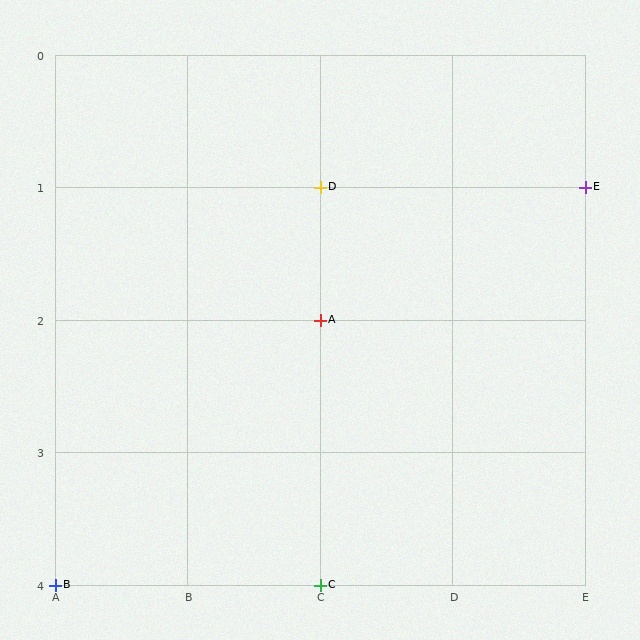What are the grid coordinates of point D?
Point D is at grid coordinates (C, 1).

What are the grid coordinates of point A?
Point A is at grid coordinates (C, 2).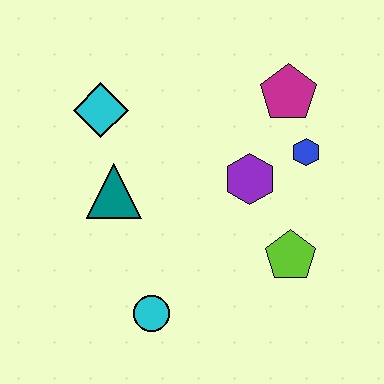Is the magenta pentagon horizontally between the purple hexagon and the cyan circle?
No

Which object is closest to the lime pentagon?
The purple hexagon is closest to the lime pentagon.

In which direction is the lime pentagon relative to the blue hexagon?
The lime pentagon is below the blue hexagon.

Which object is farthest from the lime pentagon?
The cyan diamond is farthest from the lime pentagon.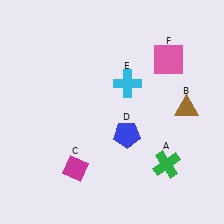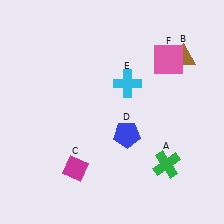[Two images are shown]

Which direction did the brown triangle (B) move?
The brown triangle (B) moved up.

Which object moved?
The brown triangle (B) moved up.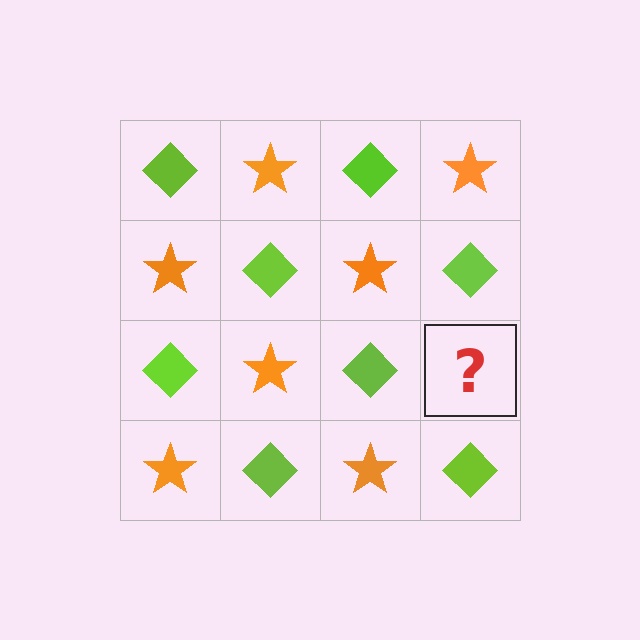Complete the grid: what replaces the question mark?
The question mark should be replaced with an orange star.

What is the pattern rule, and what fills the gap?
The rule is that it alternates lime diamond and orange star in a checkerboard pattern. The gap should be filled with an orange star.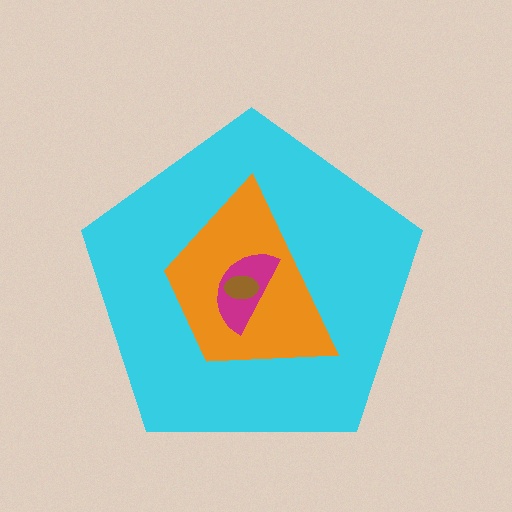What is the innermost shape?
The brown ellipse.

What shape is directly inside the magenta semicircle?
The brown ellipse.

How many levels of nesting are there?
4.